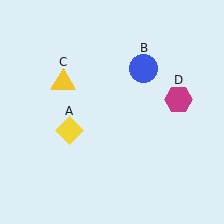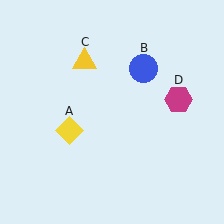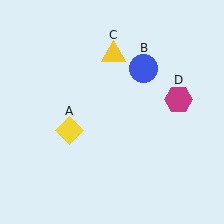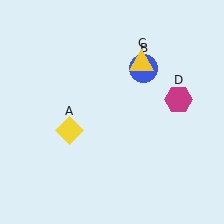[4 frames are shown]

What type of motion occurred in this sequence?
The yellow triangle (object C) rotated clockwise around the center of the scene.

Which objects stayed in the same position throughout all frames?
Yellow diamond (object A) and blue circle (object B) and magenta hexagon (object D) remained stationary.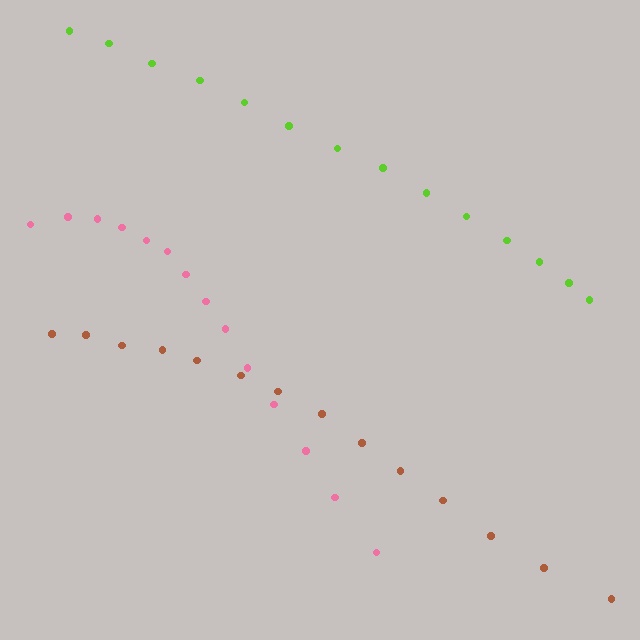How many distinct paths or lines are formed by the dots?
There are 3 distinct paths.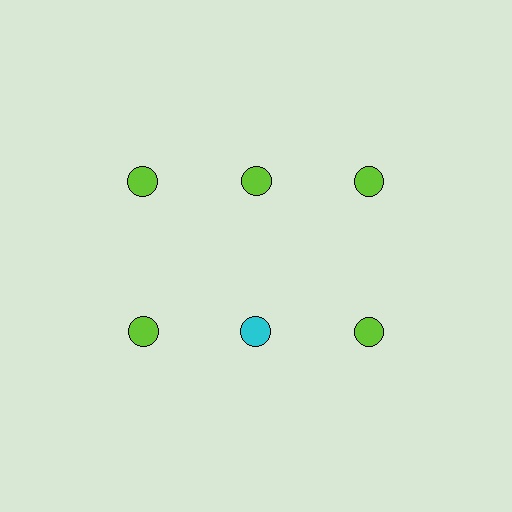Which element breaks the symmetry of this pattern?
The cyan circle in the second row, second from left column breaks the symmetry. All other shapes are lime circles.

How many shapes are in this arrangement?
There are 6 shapes arranged in a grid pattern.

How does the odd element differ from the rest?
It has a different color: cyan instead of lime.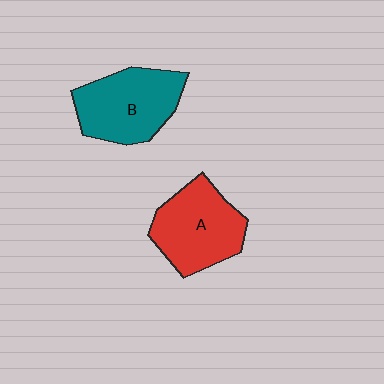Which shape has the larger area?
Shape B (teal).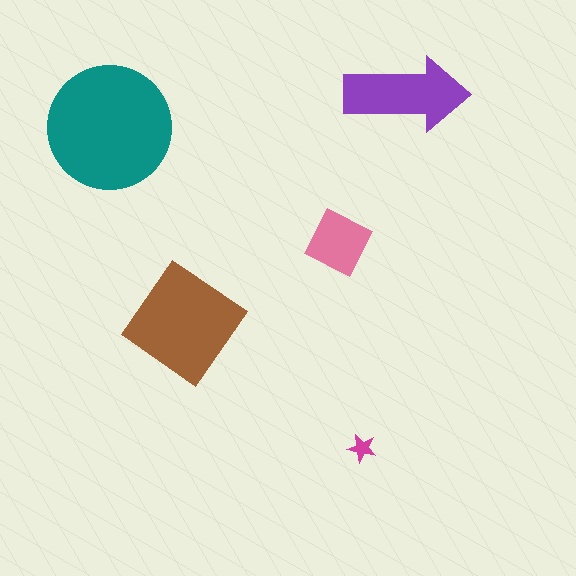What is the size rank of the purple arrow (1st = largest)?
3rd.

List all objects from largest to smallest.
The teal circle, the brown diamond, the purple arrow, the pink square, the magenta star.